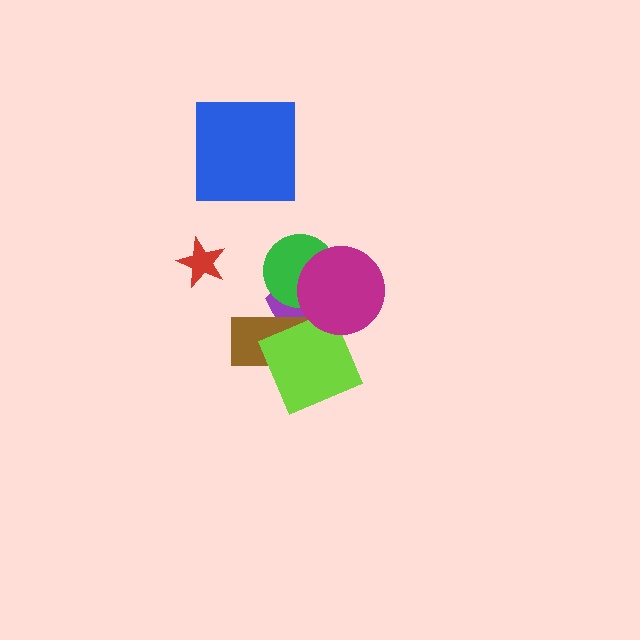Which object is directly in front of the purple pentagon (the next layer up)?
The green circle is directly in front of the purple pentagon.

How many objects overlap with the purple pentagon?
3 objects overlap with the purple pentagon.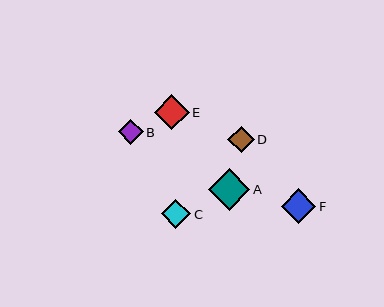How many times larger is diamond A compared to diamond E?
Diamond A is approximately 1.2 times the size of diamond E.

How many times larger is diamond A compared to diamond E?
Diamond A is approximately 1.2 times the size of diamond E.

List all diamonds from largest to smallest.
From largest to smallest: A, E, F, C, D, B.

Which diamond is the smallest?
Diamond B is the smallest with a size of approximately 25 pixels.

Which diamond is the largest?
Diamond A is the largest with a size of approximately 42 pixels.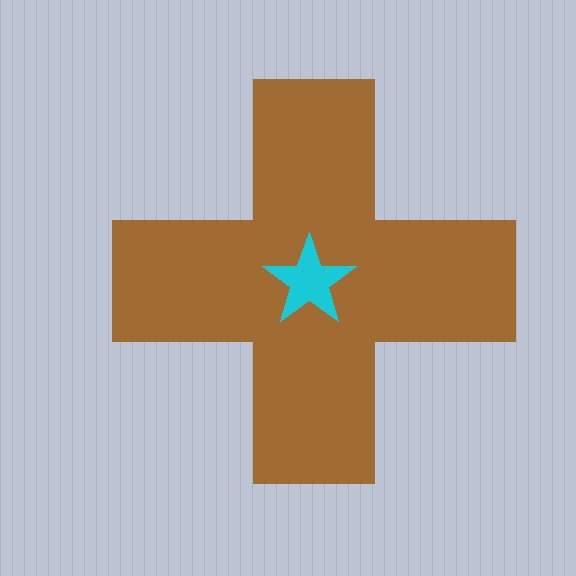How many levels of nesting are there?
2.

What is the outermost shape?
The brown cross.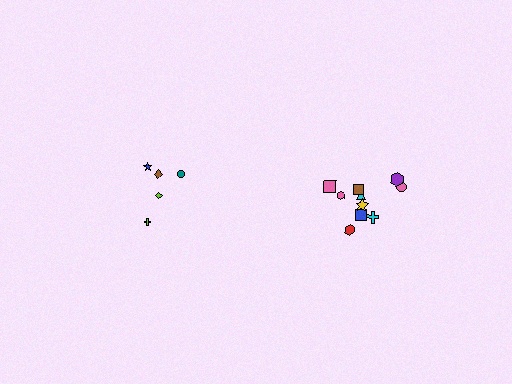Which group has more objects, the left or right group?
The right group.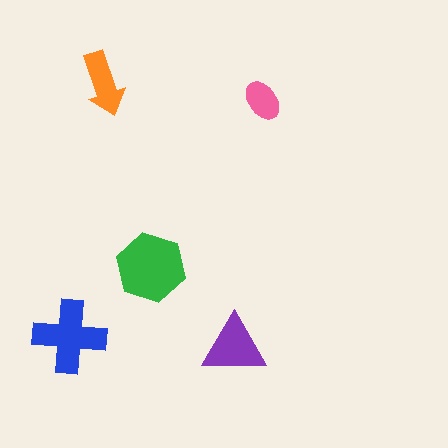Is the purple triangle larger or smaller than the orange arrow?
Larger.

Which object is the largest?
The green hexagon.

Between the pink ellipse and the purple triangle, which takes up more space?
The purple triangle.